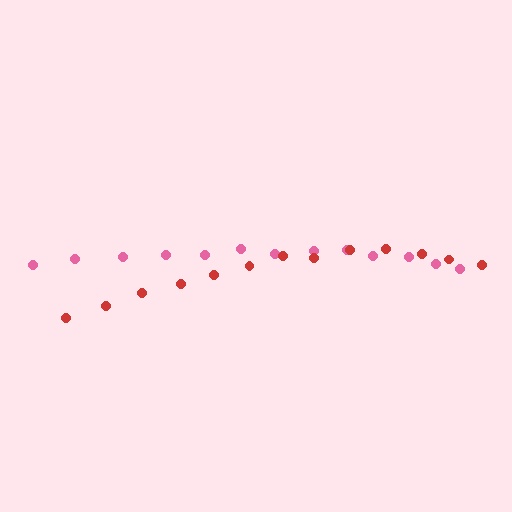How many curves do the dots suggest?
There are 2 distinct paths.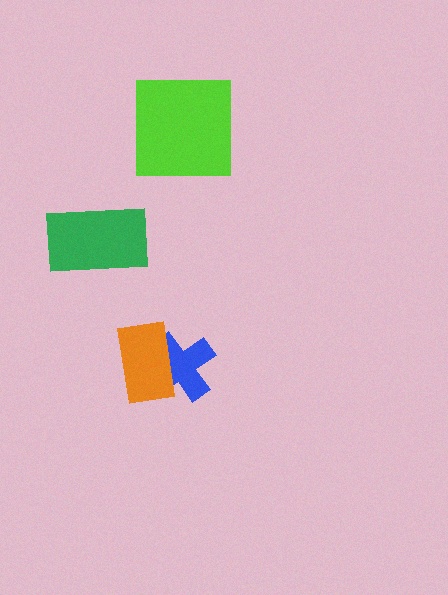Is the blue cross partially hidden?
Yes, it is partially covered by another shape.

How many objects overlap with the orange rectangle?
1 object overlaps with the orange rectangle.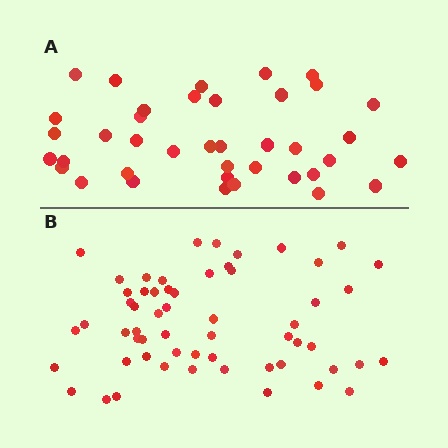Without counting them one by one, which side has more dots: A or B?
Region B (the bottom region) has more dots.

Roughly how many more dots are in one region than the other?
Region B has approximately 20 more dots than region A.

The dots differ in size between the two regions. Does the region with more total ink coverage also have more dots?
No. Region A has more total ink coverage because its dots are larger, but region B actually contains more individual dots. Total area can be misleading — the number of items is what matters here.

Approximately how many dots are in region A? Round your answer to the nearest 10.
About 40 dots. (The exact count is 39, which rounds to 40.)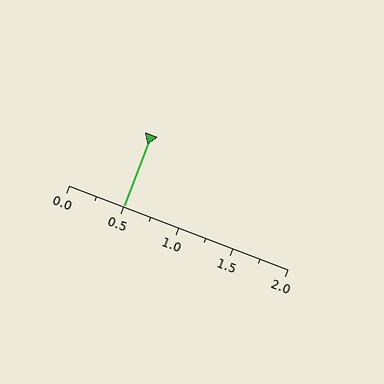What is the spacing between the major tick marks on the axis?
The major ticks are spaced 0.5 apart.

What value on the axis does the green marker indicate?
The marker indicates approximately 0.5.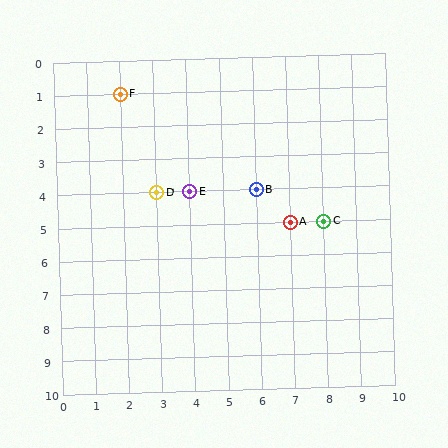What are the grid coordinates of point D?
Point D is at grid coordinates (3, 4).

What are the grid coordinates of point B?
Point B is at grid coordinates (6, 4).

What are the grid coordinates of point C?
Point C is at grid coordinates (8, 5).